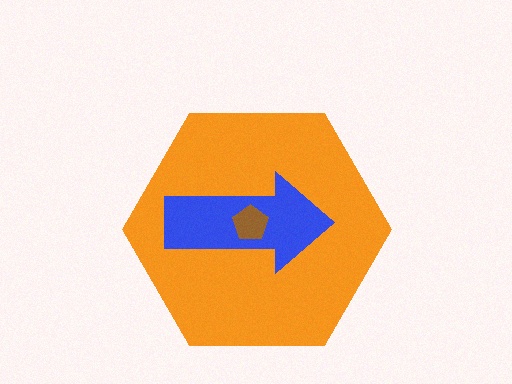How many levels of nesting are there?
3.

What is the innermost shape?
The brown pentagon.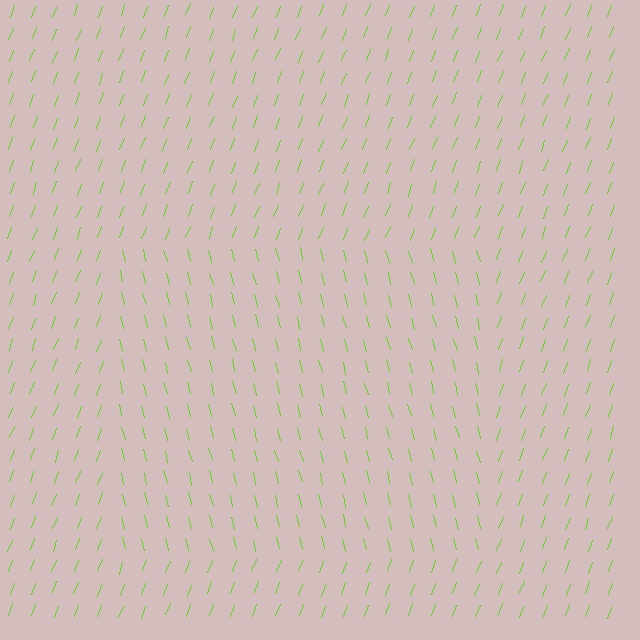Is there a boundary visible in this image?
Yes, there is a texture boundary formed by a change in line orientation.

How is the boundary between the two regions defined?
The boundary is defined purely by a change in line orientation (approximately 35 degrees difference). All lines are the same color and thickness.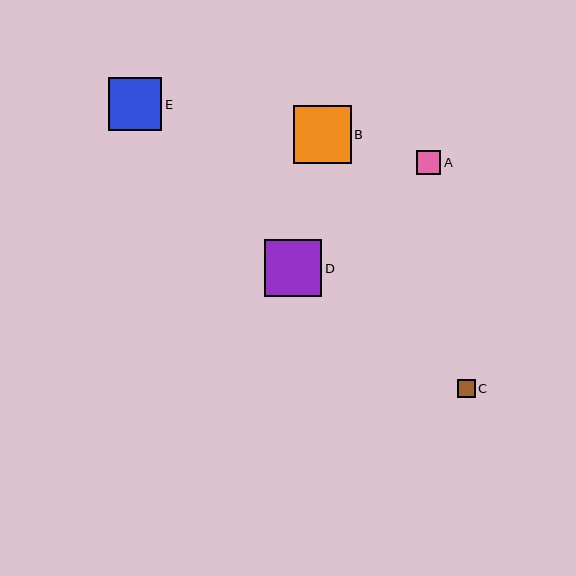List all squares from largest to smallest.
From largest to smallest: B, D, E, A, C.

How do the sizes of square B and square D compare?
Square B and square D are approximately the same size.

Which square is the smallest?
Square C is the smallest with a size of approximately 18 pixels.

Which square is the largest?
Square B is the largest with a size of approximately 58 pixels.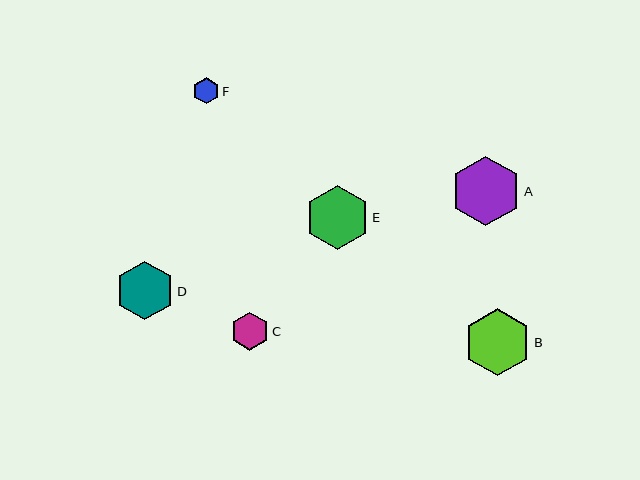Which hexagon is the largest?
Hexagon A is the largest with a size of approximately 70 pixels.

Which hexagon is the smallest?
Hexagon F is the smallest with a size of approximately 26 pixels.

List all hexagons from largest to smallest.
From largest to smallest: A, B, E, D, C, F.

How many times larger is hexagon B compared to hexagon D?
Hexagon B is approximately 1.2 times the size of hexagon D.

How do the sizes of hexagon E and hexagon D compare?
Hexagon E and hexagon D are approximately the same size.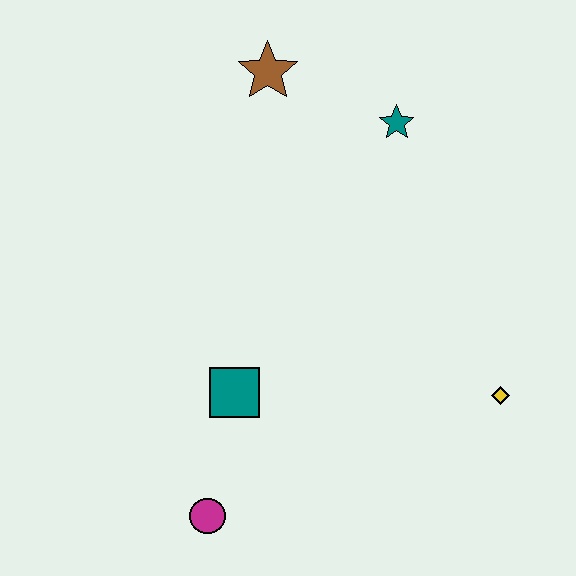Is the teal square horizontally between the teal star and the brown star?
No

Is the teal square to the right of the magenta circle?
Yes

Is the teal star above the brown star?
No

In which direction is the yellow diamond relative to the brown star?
The yellow diamond is below the brown star.